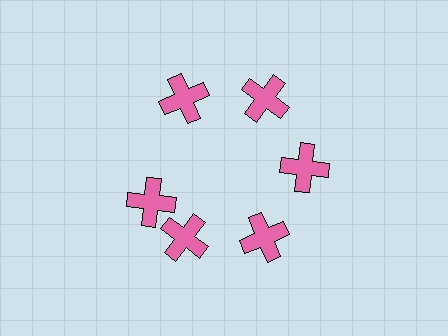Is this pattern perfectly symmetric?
No. The 6 pink crosses are arranged in a ring, but one element near the 9 o'clock position is rotated out of alignment along the ring, breaking the 6-fold rotational symmetry.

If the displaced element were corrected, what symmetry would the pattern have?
It would have 6-fold rotational symmetry — the pattern would map onto itself every 60 degrees.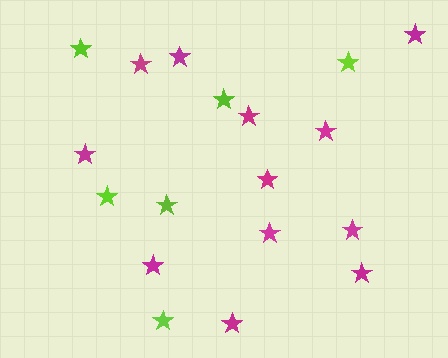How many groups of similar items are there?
There are 2 groups: one group of lime stars (6) and one group of magenta stars (12).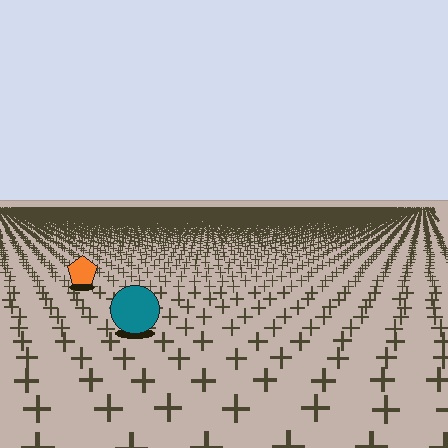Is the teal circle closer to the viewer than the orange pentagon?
Yes. The teal circle is closer — you can tell from the texture gradient: the ground texture is coarser near it.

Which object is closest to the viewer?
The teal circle is closest. The texture marks near it are larger and more spread out.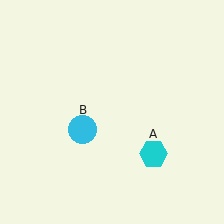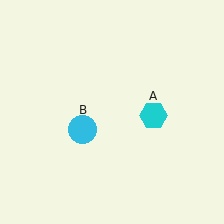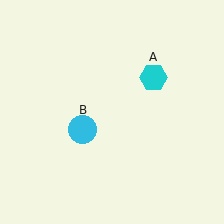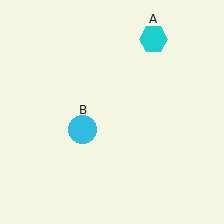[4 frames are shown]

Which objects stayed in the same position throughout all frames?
Cyan circle (object B) remained stationary.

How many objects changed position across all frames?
1 object changed position: cyan hexagon (object A).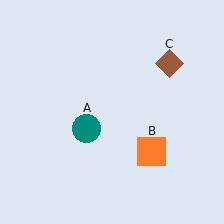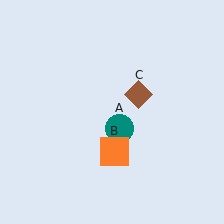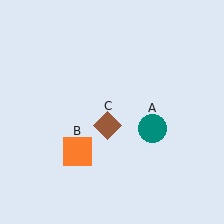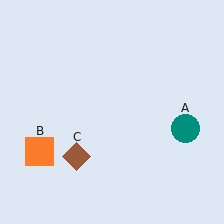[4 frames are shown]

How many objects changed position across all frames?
3 objects changed position: teal circle (object A), orange square (object B), brown diamond (object C).